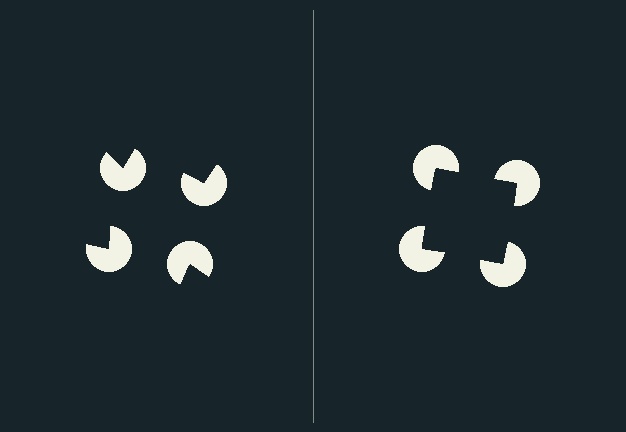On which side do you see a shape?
An illusory square appears on the right side. On the left side the wedge cuts are rotated, so no coherent shape forms.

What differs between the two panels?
The pac-man discs are positioned identically on both sides; only the wedge orientations differ. On the right they align to a square; on the left they are misaligned.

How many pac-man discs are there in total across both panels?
8 — 4 on each side.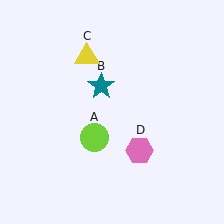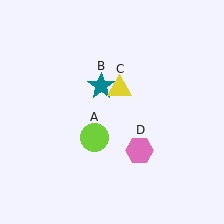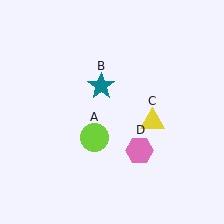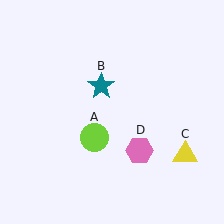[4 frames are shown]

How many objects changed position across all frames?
1 object changed position: yellow triangle (object C).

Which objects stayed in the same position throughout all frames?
Lime circle (object A) and teal star (object B) and pink hexagon (object D) remained stationary.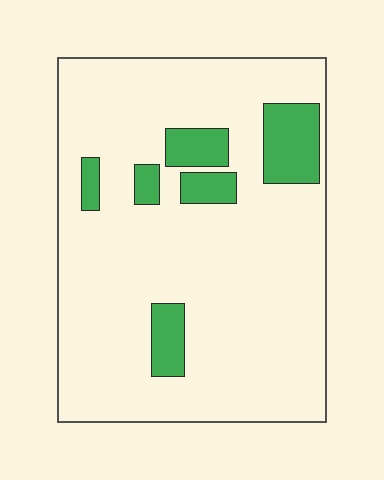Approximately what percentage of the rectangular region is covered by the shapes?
Approximately 15%.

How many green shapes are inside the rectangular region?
6.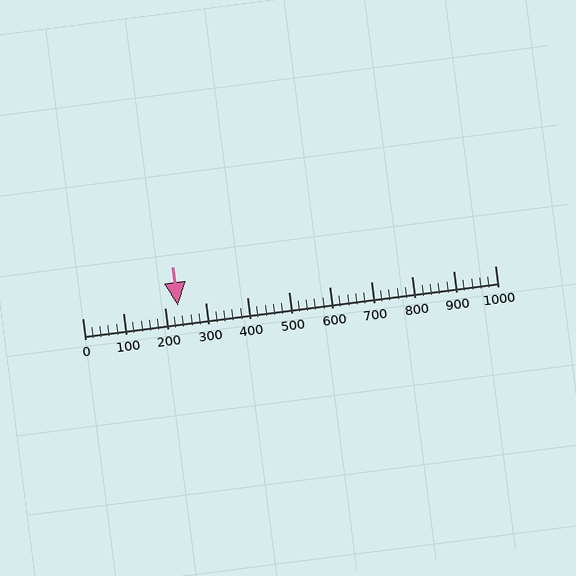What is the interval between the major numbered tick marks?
The major tick marks are spaced 100 units apart.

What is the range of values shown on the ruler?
The ruler shows values from 0 to 1000.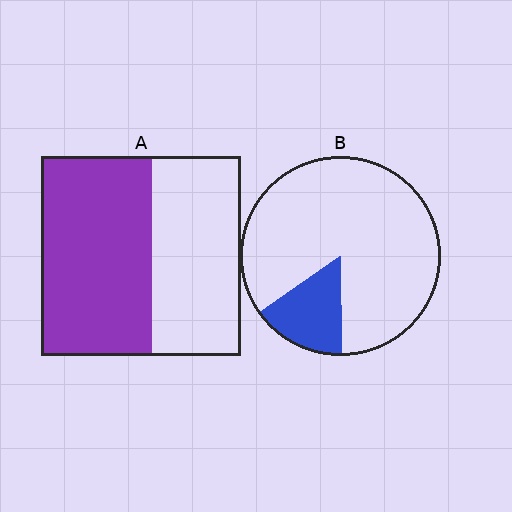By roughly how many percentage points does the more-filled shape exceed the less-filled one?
By roughly 40 percentage points (A over B).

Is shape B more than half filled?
No.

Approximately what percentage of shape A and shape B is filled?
A is approximately 55% and B is approximately 15%.